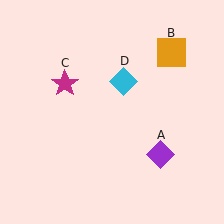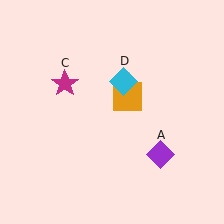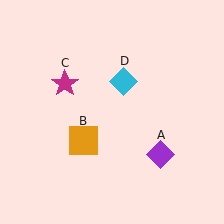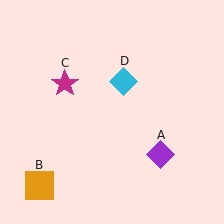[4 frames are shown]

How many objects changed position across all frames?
1 object changed position: orange square (object B).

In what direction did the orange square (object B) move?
The orange square (object B) moved down and to the left.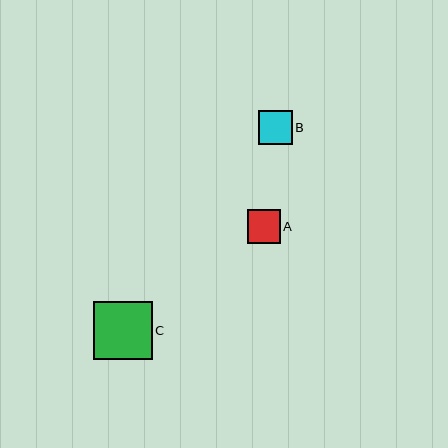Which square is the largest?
Square C is the largest with a size of approximately 59 pixels.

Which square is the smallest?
Square A is the smallest with a size of approximately 33 pixels.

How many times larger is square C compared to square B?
Square C is approximately 1.7 times the size of square B.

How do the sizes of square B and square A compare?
Square B and square A are approximately the same size.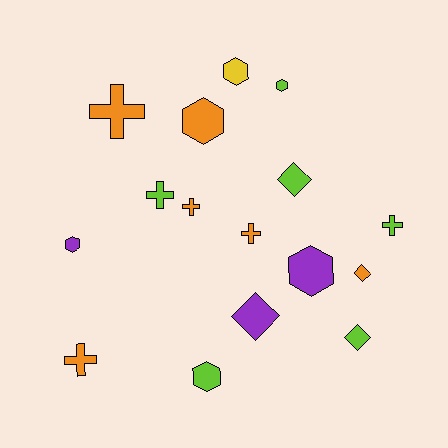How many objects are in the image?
There are 16 objects.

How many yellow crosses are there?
There are no yellow crosses.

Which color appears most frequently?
Lime, with 6 objects.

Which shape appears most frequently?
Cross, with 6 objects.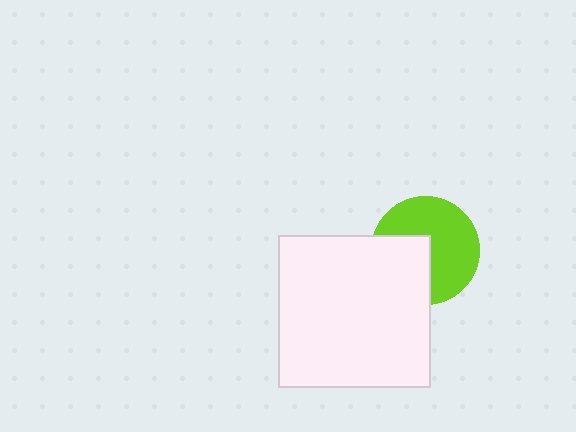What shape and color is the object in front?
The object in front is a white square.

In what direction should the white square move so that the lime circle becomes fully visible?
The white square should move toward the lower-left. That is the shortest direction to clear the overlap and leave the lime circle fully visible.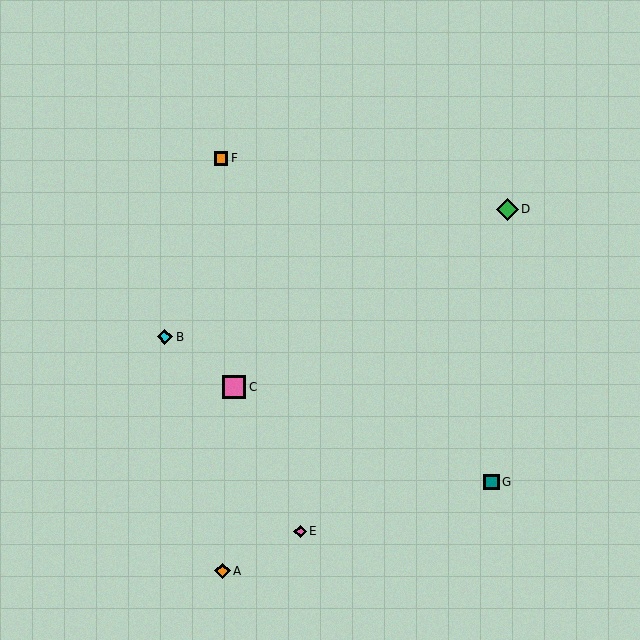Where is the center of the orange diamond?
The center of the orange diamond is at (223, 571).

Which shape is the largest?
The pink square (labeled C) is the largest.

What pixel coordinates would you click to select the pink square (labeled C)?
Click at (234, 387) to select the pink square C.